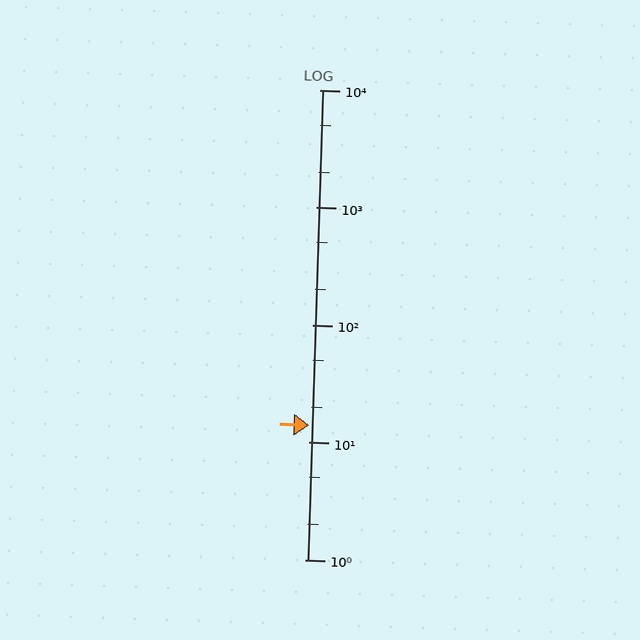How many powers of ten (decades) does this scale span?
The scale spans 4 decades, from 1 to 10000.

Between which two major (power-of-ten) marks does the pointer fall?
The pointer is between 10 and 100.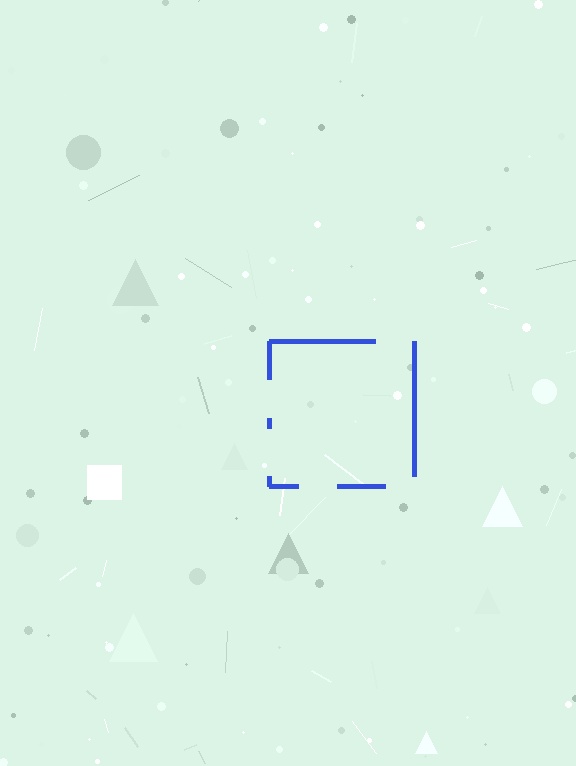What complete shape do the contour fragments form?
The contour fragments form a square.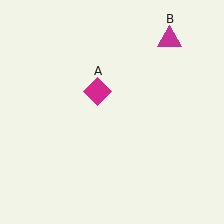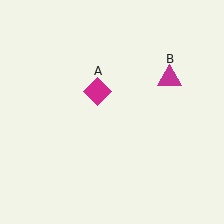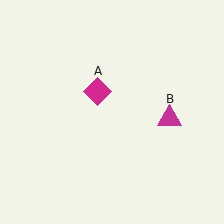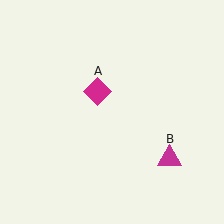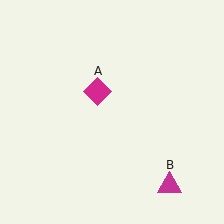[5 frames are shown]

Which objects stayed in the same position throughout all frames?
Magenta diamond (object A) remained stationary.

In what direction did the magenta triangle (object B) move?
The magenta triangle (object B) moved down.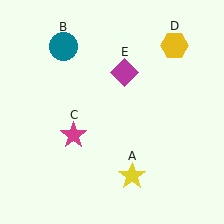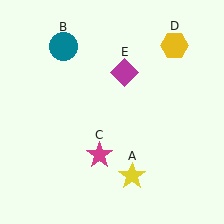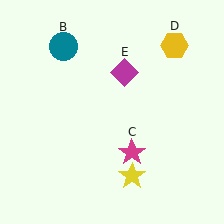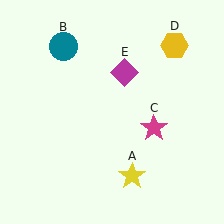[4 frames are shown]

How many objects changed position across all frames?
1 object changed position: magenta star (object C).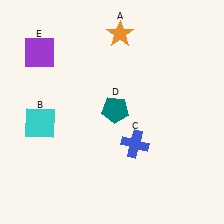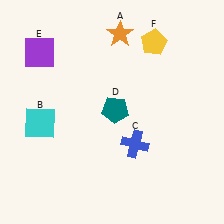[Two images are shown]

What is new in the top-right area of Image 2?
A yellow pentagon (F) was added in the top-right area of Image 2.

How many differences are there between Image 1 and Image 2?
There is 1 difference between the two images.